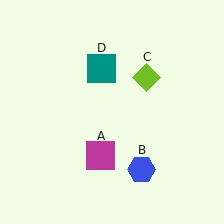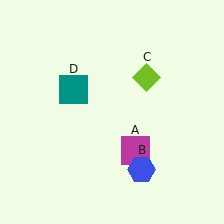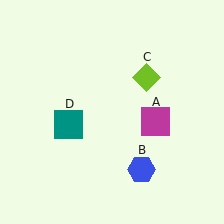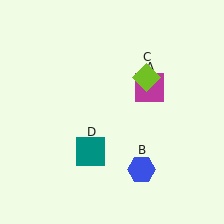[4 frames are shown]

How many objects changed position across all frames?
2 objects changed position: magenta square (object A), teal square (object D).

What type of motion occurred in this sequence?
The magenta square (object A), teal square (object D) rotated counterclockwise around the center of the scene.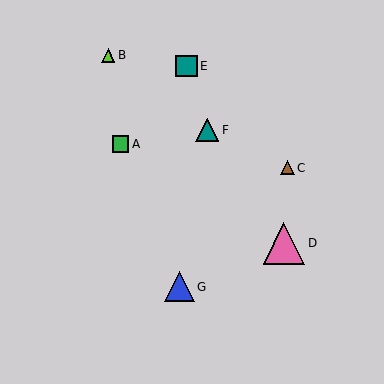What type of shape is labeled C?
Shape C is a brown triangle.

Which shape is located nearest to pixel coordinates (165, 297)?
The blue triangle (labeled G) at (179, 287) is nearest to that location.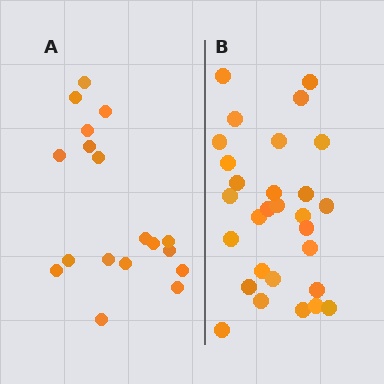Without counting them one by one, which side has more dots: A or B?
Region B (the right region) has more dots.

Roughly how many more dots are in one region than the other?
Region B has roughly 12 or so more dots than region A.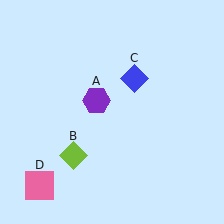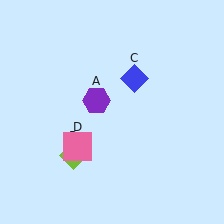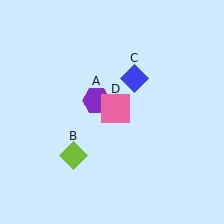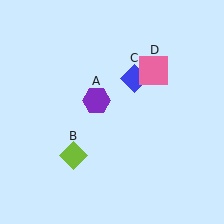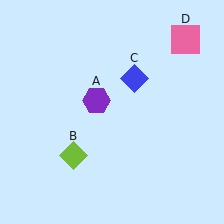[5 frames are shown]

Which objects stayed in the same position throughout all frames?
Purple hexagon (object A) and lime diamond (object B) and blue diamond (object C) remained stationary.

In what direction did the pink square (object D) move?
The pink square (object D) moved up and to the right.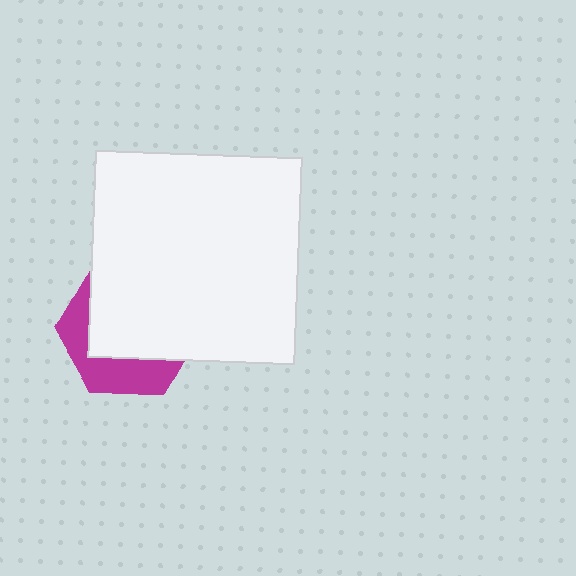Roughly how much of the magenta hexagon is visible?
A small part of it is visible (roughly 34%).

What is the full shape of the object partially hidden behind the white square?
The partially hidden object is a magenta hexagon.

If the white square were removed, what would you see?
You would see the complete magenta hexagon.